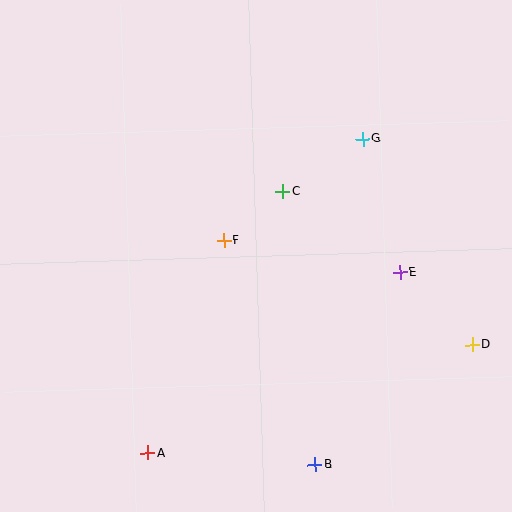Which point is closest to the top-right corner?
Point G is closest to the top-right corner.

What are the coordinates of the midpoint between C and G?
The midpoint between C and G is at (323, 165).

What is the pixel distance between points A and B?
The distance between A and B is 168 pixels.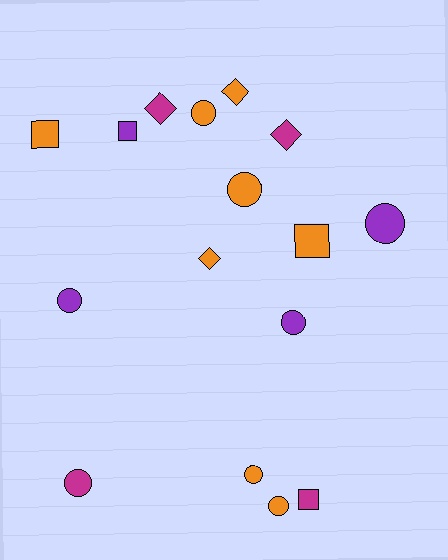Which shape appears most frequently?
Circle, with 8 objects.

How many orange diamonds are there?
There are 2 orange diamonds.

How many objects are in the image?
There are 16 objects.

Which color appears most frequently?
Orange, with 8 objects.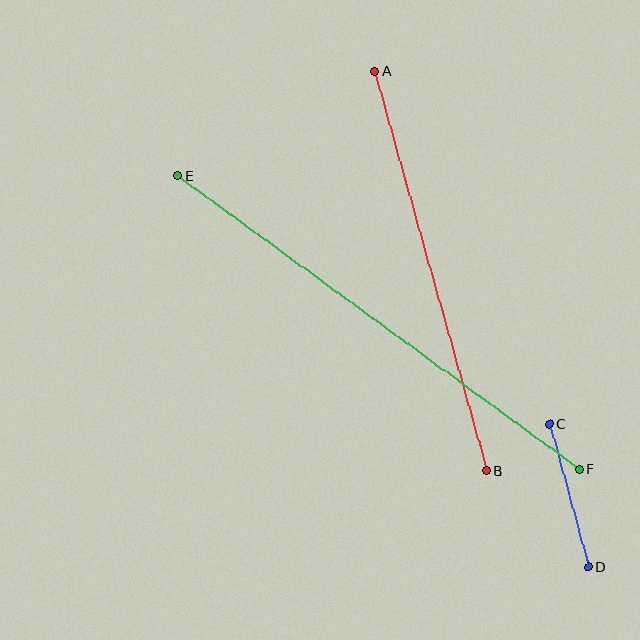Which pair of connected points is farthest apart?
Points E and F are farthest apart.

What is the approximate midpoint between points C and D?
The midpoint is at approximately (569, 496) pixels.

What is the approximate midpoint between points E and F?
The midpoint is at approximately (379, 323) pixels.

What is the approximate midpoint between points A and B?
The midpoint is at approximately (431, 271) pixels.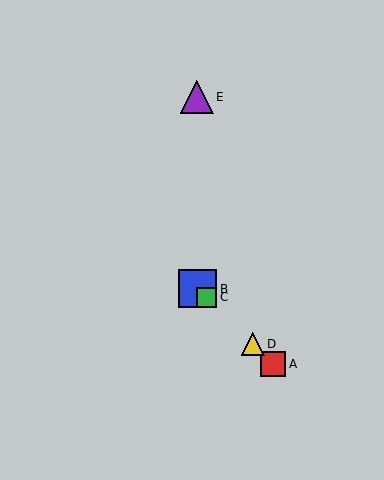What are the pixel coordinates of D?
Object D is at (253, 344).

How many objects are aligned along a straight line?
4 objects (A, B, C, D) are aligned along a straight line.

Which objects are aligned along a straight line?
Objects A, B, C, D are aligned along a straight line.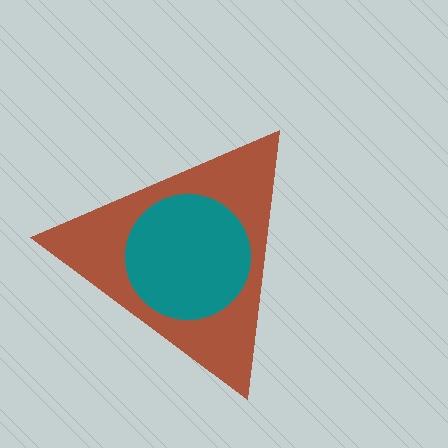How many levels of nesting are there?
2.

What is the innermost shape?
The teal circle.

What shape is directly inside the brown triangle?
The teal circle.